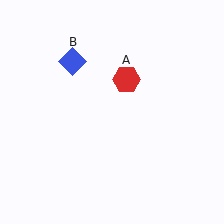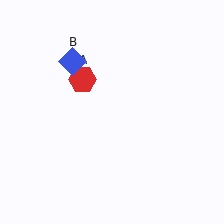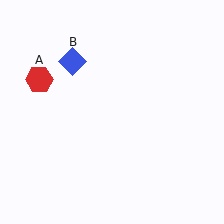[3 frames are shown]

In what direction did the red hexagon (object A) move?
The red hexagon (object A) moved left.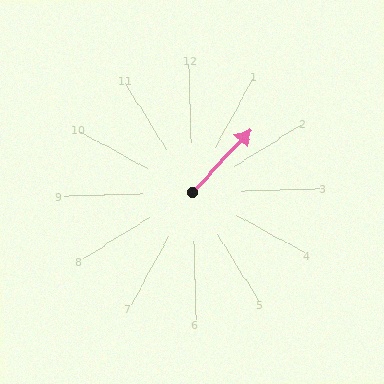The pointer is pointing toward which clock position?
Roughly 2 o'clock.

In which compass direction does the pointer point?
Northeast.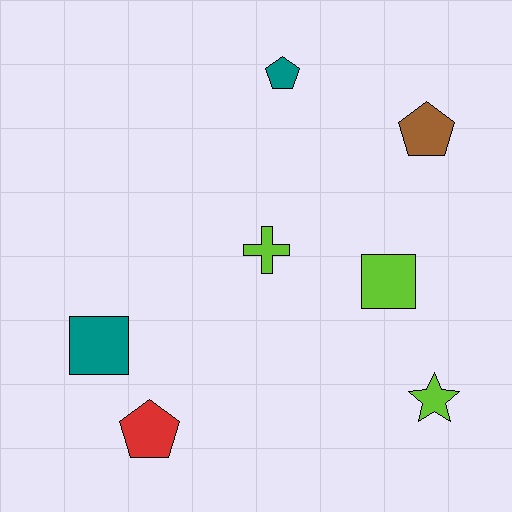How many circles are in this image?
There are no circles.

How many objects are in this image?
There are 7 objects.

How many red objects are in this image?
There is 1 red object.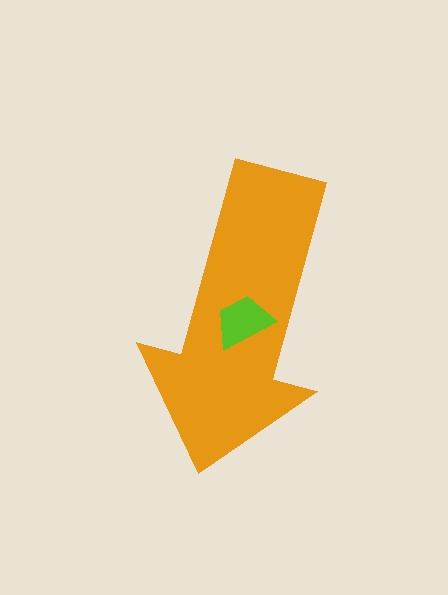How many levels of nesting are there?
2.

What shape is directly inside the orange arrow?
The lime trapezoid.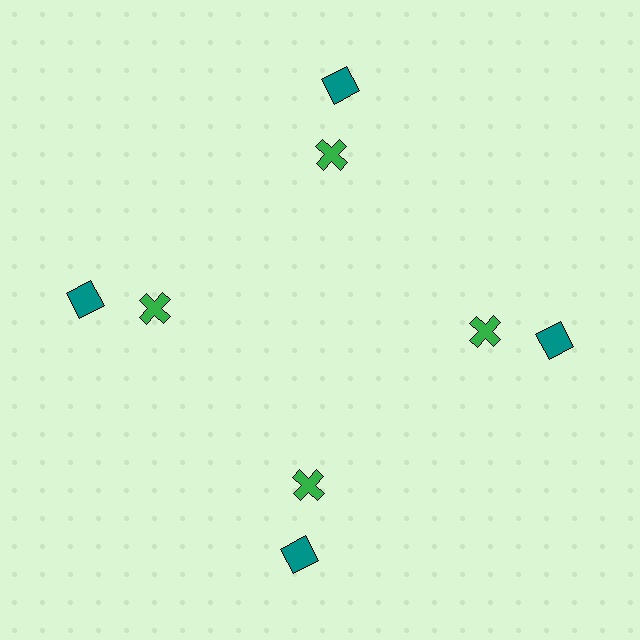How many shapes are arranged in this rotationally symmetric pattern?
There are 8 shapes, arranged in 4 groups of 2.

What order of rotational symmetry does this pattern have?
This pattern has 4-fold rotational symmetry.